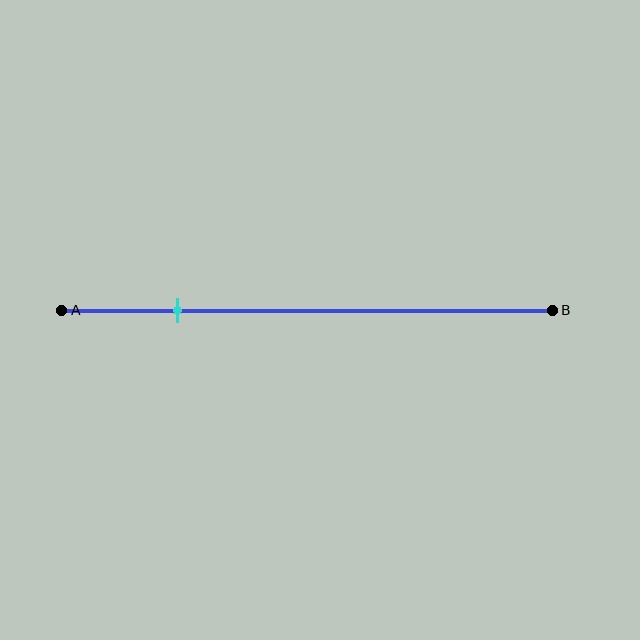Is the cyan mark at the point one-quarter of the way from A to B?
Yes, the mark is approximately at the one-quarter point.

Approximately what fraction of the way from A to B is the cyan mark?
The cyan mark is approximately 25% of the way from A to B.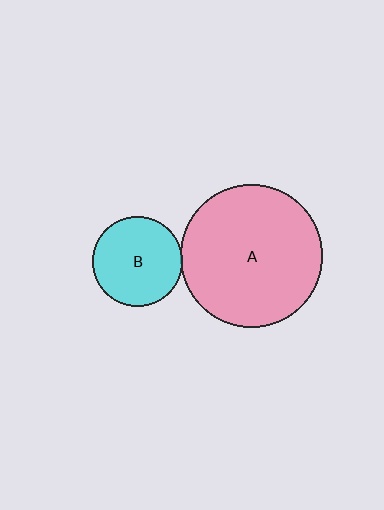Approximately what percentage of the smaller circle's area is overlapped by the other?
Approximately 5%.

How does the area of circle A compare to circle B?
Approximately 2.5 times.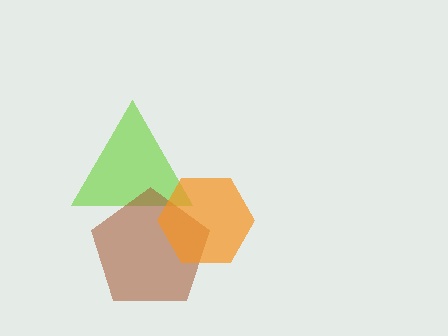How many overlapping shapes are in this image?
There are 3 overlapping shapes in the image.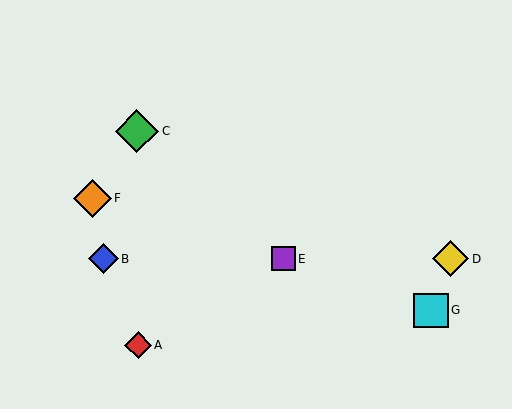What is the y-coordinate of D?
Object D is at y≈259.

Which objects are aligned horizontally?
Objects B, D, E are aligned horizontally.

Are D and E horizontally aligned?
Yes, both are at y≈259.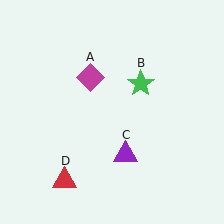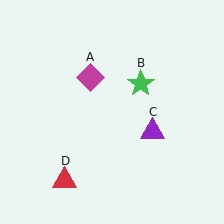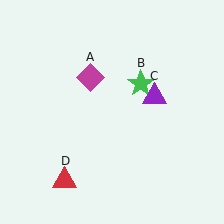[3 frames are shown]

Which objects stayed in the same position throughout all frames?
Magenta diamond (object A) and green star (object B) and red triangle (object D) remained stationary.